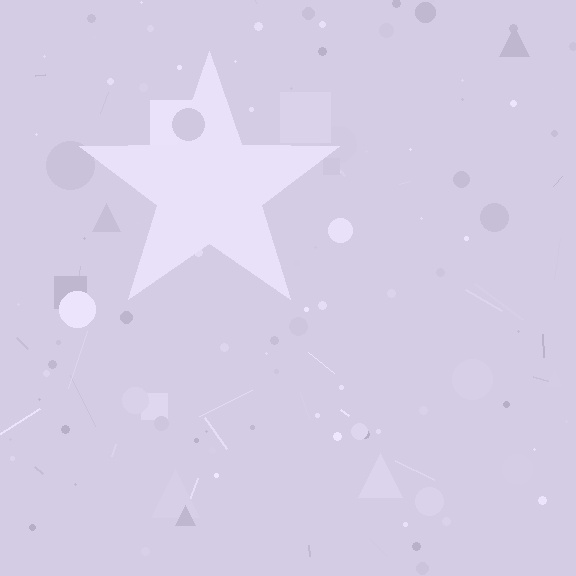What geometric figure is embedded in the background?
A star is embedded in the background.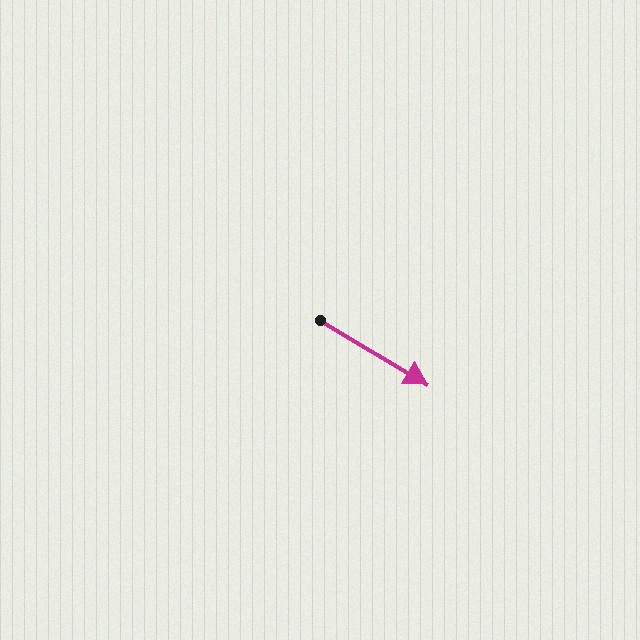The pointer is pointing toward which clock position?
Roughly 4 o'clock.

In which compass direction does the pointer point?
Southeast.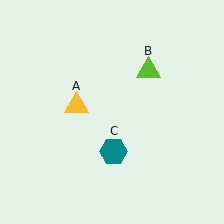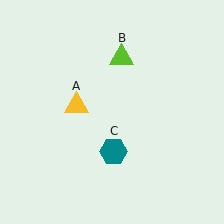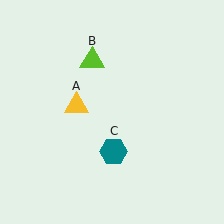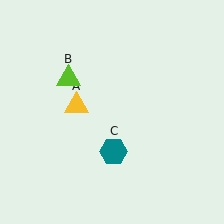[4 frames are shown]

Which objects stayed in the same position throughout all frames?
Yellow triangle (object A) and teal hexagon (object C) remained stationary.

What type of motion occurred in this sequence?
The lime triangle (object B) rotated counterclockwise around the center of the scene.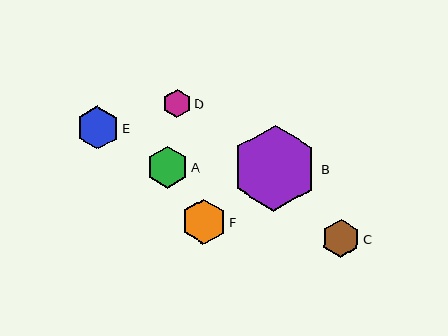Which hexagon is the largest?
Hexagon B is the largest with a size of approximately 86 pixels.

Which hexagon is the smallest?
Hexagon D is the smallest with a size of approximately 28 pixels.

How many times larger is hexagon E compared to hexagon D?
Hexagon E is approximately 1.5 times the size of hexagon D.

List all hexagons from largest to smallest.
From largest to smallest: B, F, E, A, C, D.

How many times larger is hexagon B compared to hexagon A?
Hexagon B is approximately 2.1 times the size of hexagon A.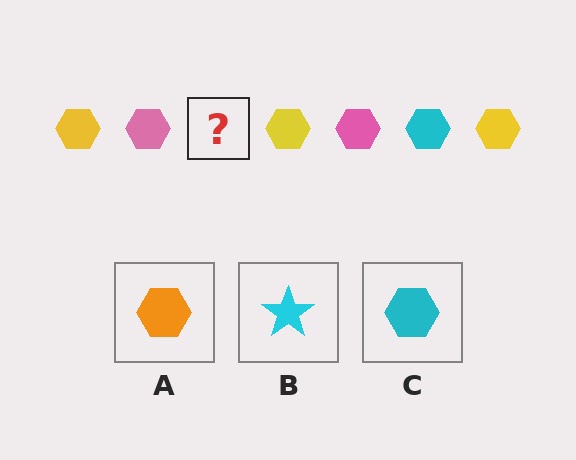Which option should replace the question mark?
Option C.